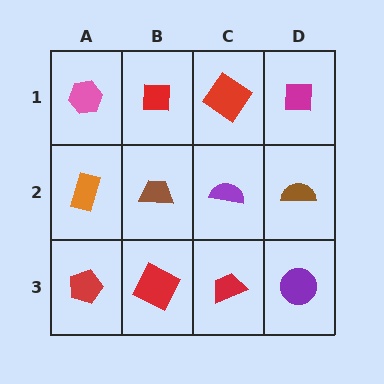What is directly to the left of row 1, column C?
A red square.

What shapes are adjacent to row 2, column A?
A pink hexagon (row 1, column A), a red pentagon (row 3, column A), a brown trapezoid (row 2, column B).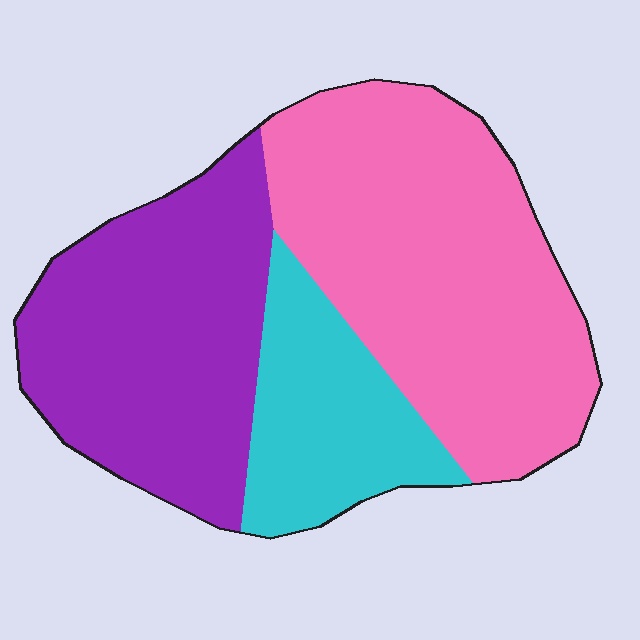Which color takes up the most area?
Pink, at roughly 45%.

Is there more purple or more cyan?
Purple.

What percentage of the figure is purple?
Purple takes up between a third and a half of the figure.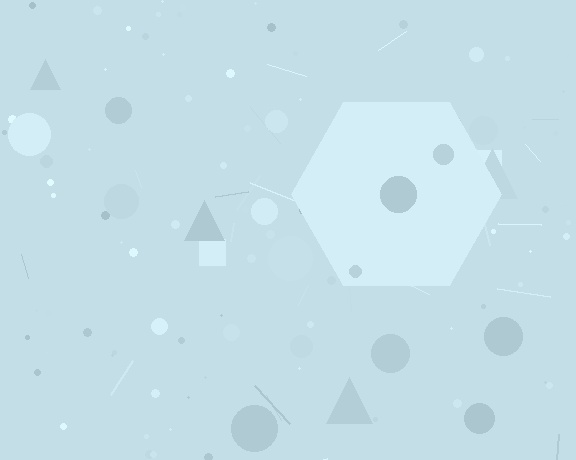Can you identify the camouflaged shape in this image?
The camouflaged shape is a hexagon.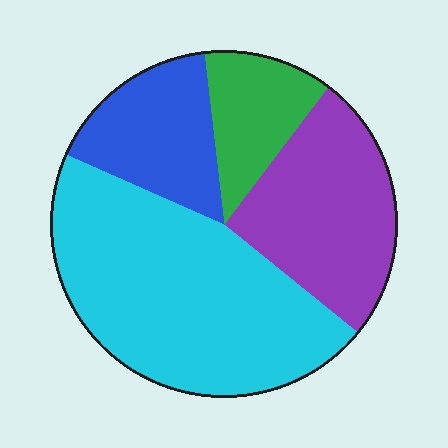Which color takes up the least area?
Green, at roughly 10%.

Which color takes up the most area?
Cyan, at roughly 45%.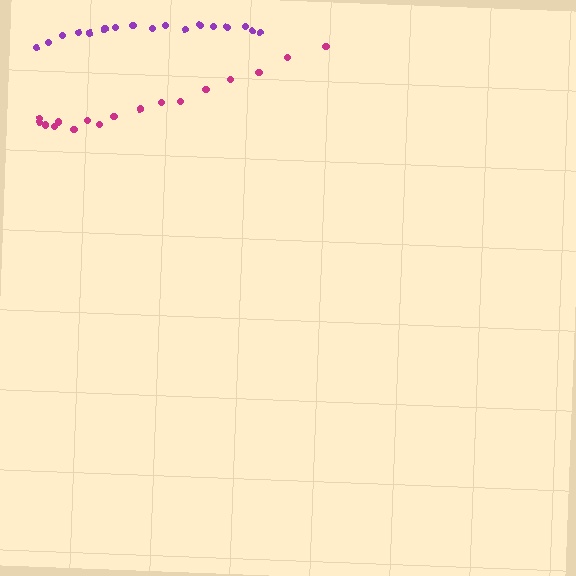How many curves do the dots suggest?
There are 2 distinct paths.